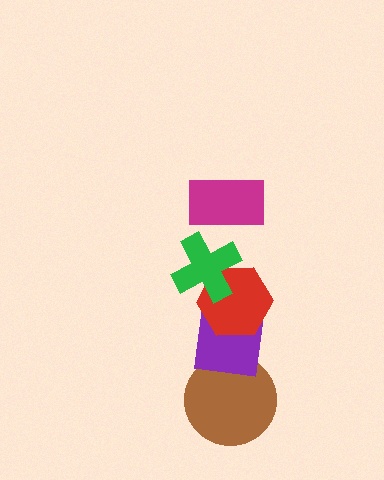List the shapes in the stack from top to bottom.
From top to bottom: the magenta rectangle, the green cross, the red hexagon, the purple square, the brown circle.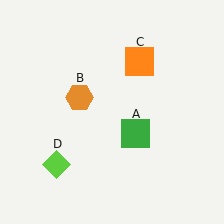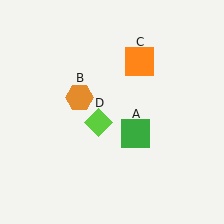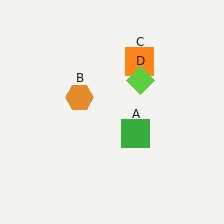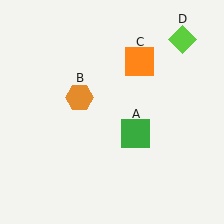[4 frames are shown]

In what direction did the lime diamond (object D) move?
The lime diamond (object D) moved up and to the right.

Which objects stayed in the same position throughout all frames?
Green square (object A) and orange hexagon (object B) and orange square (object C) remained stationary.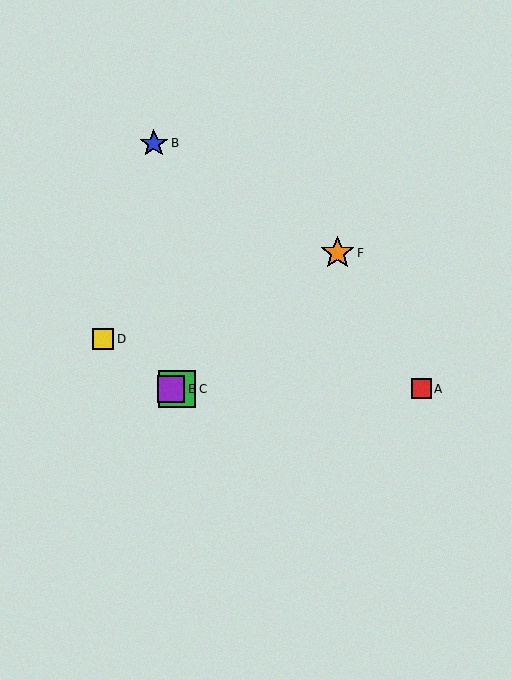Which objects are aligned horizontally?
Objects A, C, E are aligned horizontally.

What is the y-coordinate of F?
Object F is at y≈253.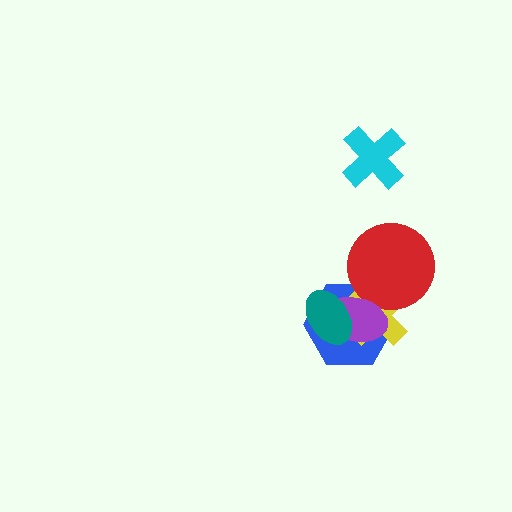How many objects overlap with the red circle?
3 objects overlap with the red circle.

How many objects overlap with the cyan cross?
0 objects overlap with the cyan cross.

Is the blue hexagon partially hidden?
Yes, it is partially covered by another shape.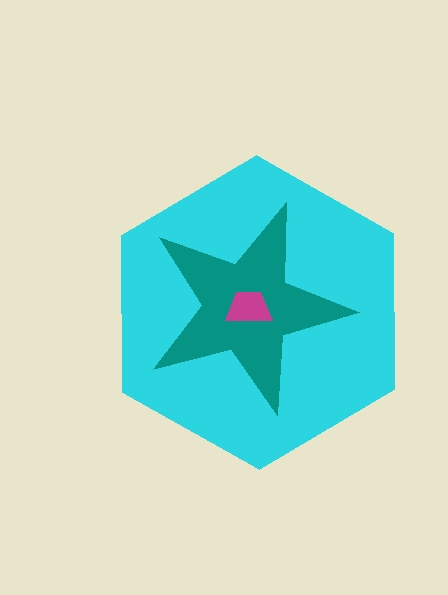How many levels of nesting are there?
3.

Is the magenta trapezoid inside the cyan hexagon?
Yes.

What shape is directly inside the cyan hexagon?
The teal star.